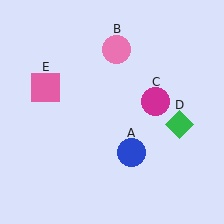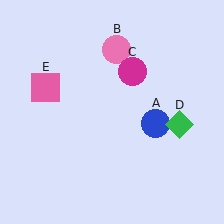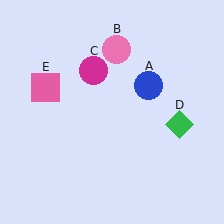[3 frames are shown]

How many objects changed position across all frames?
2 objects changed position: blue circle (object A), magenta circle (object C).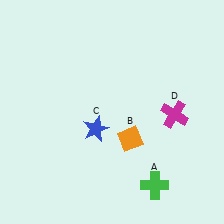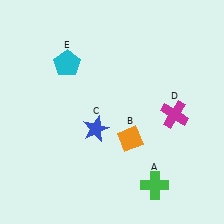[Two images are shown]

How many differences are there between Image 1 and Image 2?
There is 1 difference between the two images.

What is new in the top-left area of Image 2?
A cyan pentagon (E) was added in the top-left area of Image 2.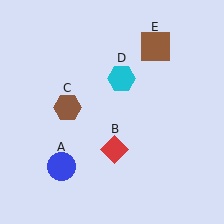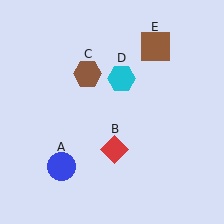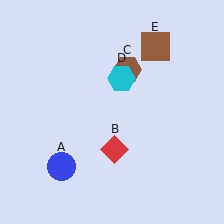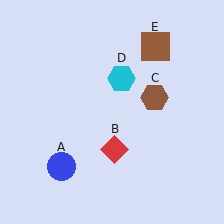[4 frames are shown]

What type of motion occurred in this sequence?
The brown hexagon (object C) rotated clockwise around the center of the scene.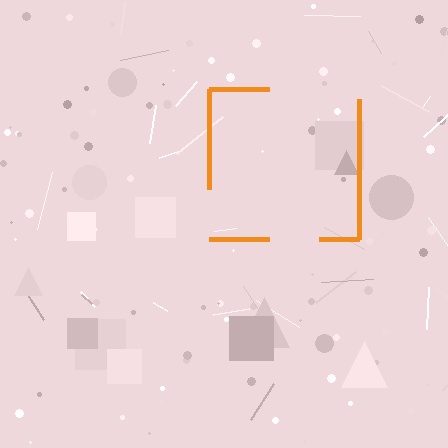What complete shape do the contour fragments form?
The contour fragments form a square.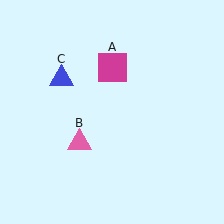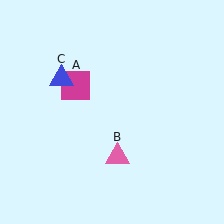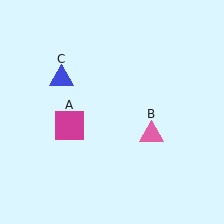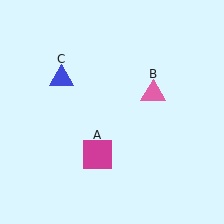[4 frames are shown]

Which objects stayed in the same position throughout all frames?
Blue triangle (object C) remained stationary.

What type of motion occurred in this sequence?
The magenta square (object A), pink triangle (object B) rotated counterclockwise around the center of the scene.